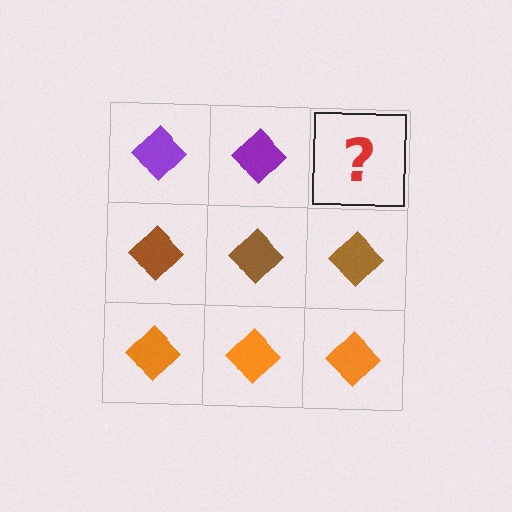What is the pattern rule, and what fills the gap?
The rule is that each row has a consistent color. The gap should be filled with a purple diamond.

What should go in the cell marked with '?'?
The missing cell should contain a purple diamond.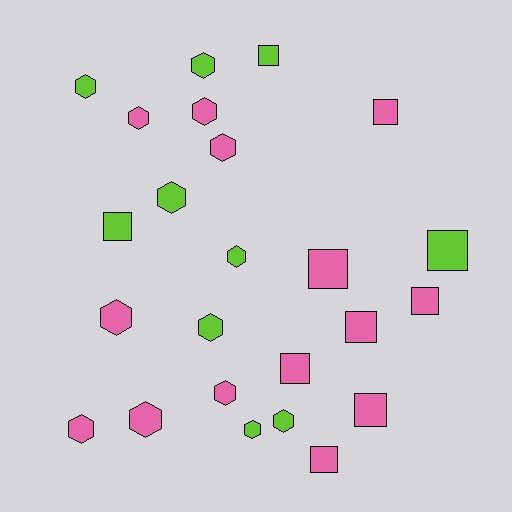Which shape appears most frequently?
Hexagon, with 14 objects.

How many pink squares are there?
There are 7 pink squares.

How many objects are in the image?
There are 24 objects.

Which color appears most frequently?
Pink, with 14 objects.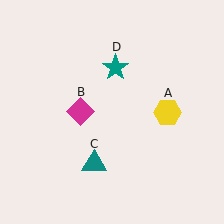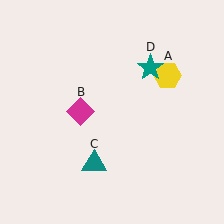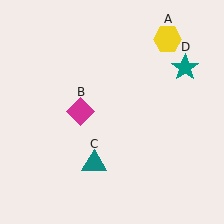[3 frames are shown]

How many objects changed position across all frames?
2 objects changed position: yellow hexagon (object A), teal star (object D).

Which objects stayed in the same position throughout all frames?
Magenta diamond (object B) and teal triangle (object C) remained stationary.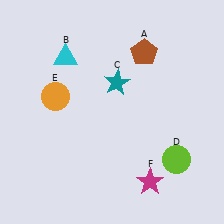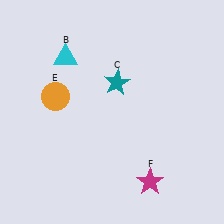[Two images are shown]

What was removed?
The lime circle (D), the brown pentagon (A) were removed in Image 2.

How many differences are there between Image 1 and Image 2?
There are 2 differences between the two images.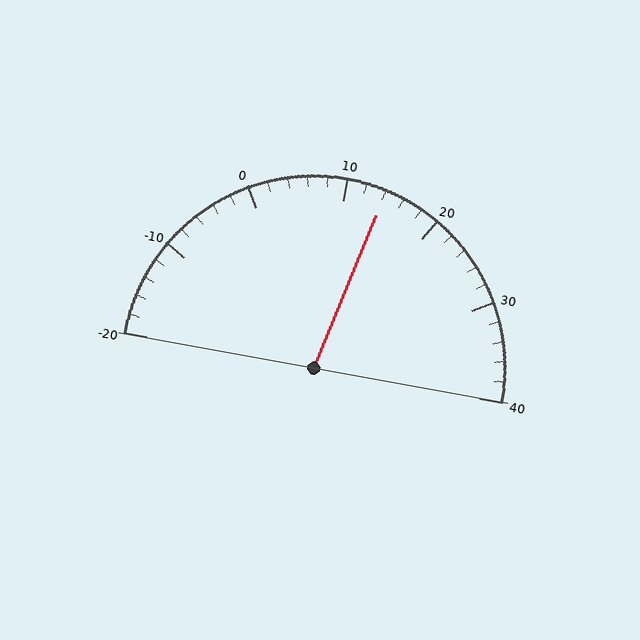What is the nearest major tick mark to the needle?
The nearest major tick mark is 10.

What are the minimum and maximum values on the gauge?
The gauge ranges from -20 to 40.